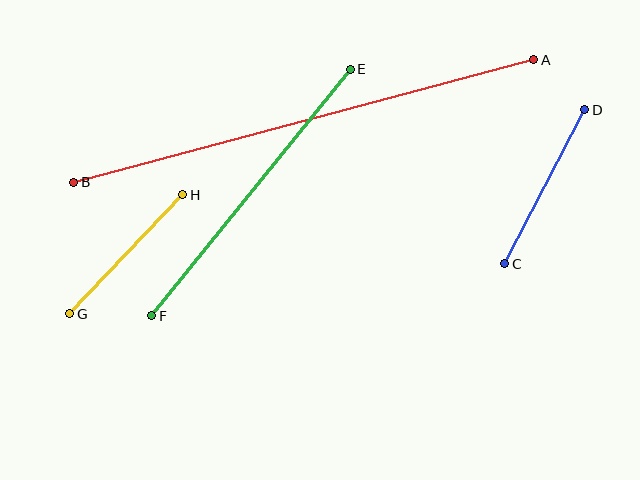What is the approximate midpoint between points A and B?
The midpoint is at approximately (304, 121) pixels.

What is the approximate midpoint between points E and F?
The midpoint is at approximately (251, 192) pixels.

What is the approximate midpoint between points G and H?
The midpoint is at approximately (126, 254) pixels.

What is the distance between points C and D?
The distance is approximately 173 pixels.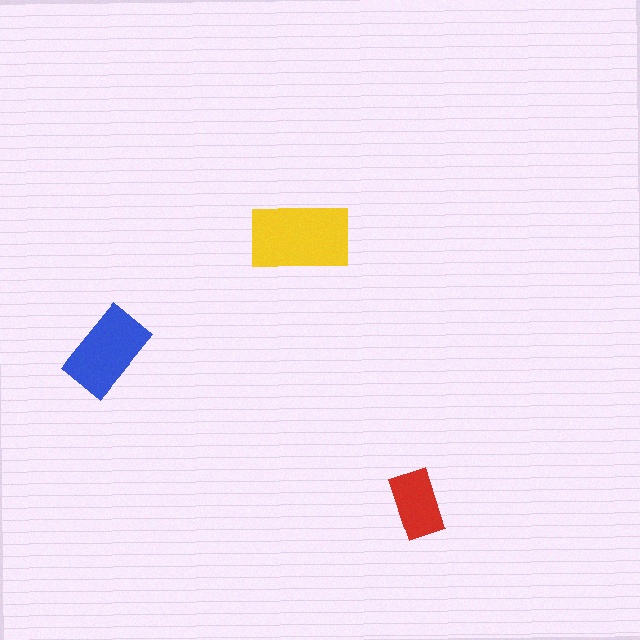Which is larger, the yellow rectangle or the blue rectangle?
The yellow one.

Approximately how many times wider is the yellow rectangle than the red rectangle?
About 1.5 times wider.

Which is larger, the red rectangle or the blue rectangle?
The blue one.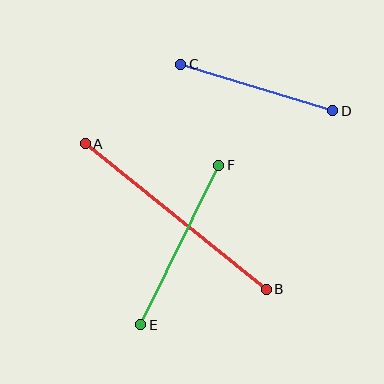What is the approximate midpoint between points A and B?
The midpoint is at approximately (176, 216) pixels.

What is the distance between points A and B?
The distance is approximately 232 pixels.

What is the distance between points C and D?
The distance is approximately 159 pixels.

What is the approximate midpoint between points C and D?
The midpoint is at approximately (257, 88) pixels.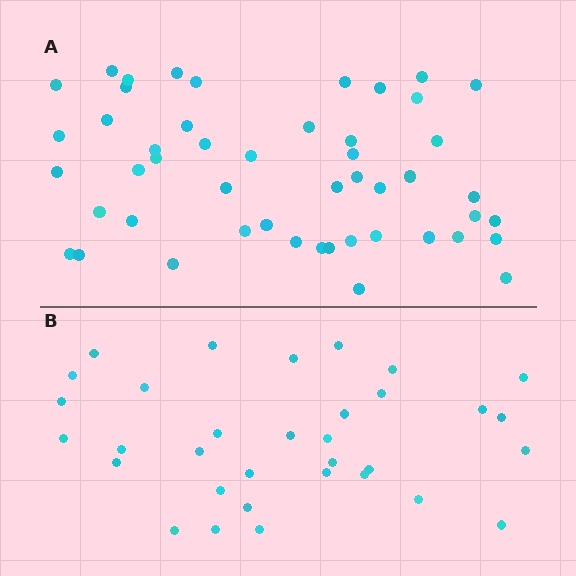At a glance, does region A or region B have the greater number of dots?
Region A (the top region) has more dots.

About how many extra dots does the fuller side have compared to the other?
Region A has approximately 15 more dots than region B.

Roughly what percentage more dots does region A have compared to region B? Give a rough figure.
About 50% more.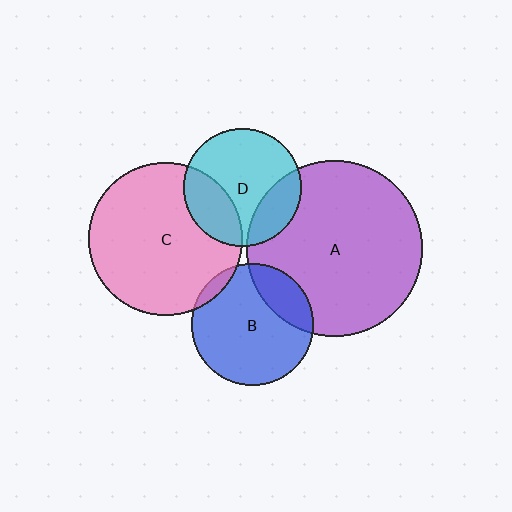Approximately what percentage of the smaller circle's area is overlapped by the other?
Approximately 20%.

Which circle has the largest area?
Circle A (purple).